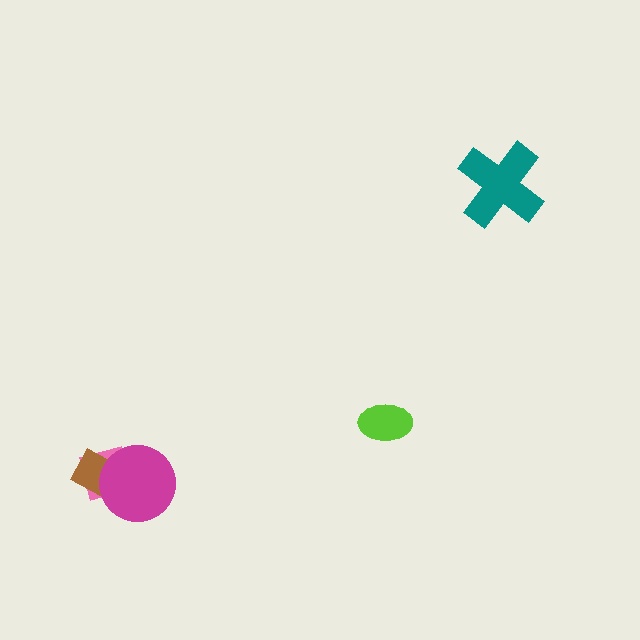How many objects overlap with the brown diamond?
2 objects overlap with the brown diamond.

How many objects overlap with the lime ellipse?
0 objects overlap with the lime ellipse.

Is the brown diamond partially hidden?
Yes, it is partially covered by another shape.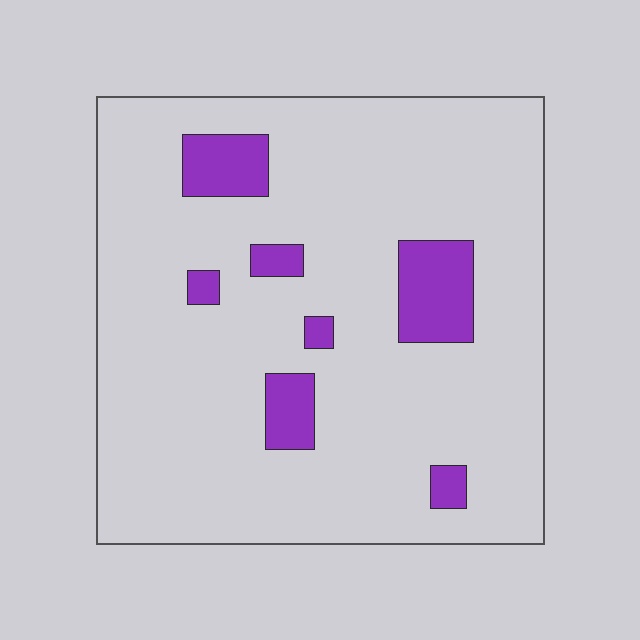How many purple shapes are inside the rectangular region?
7.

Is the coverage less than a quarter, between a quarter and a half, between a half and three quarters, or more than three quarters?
Less than a quarter.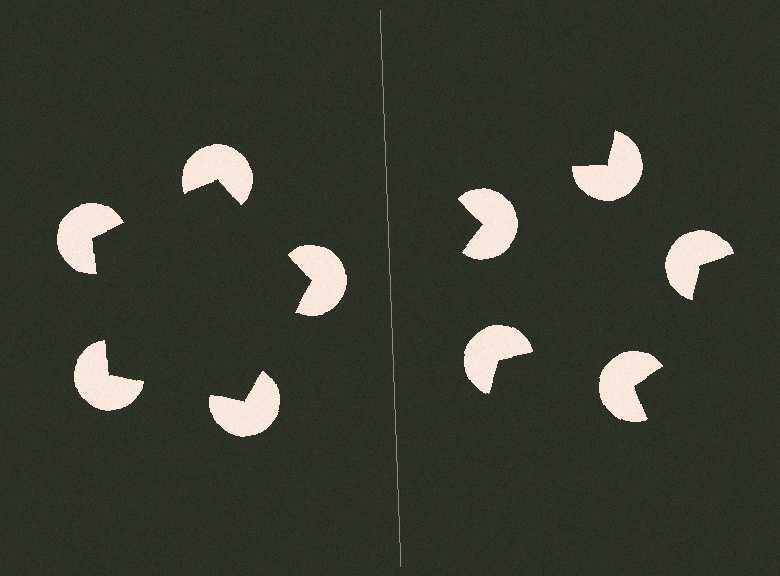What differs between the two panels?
The pac-man discs are positioned identically on both sides; only the wedge orientations differ. On the left they align to a pentagon; on the right they are misaligned.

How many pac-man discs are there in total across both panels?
10 — 5 on each side.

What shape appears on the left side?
An illusory pentagon.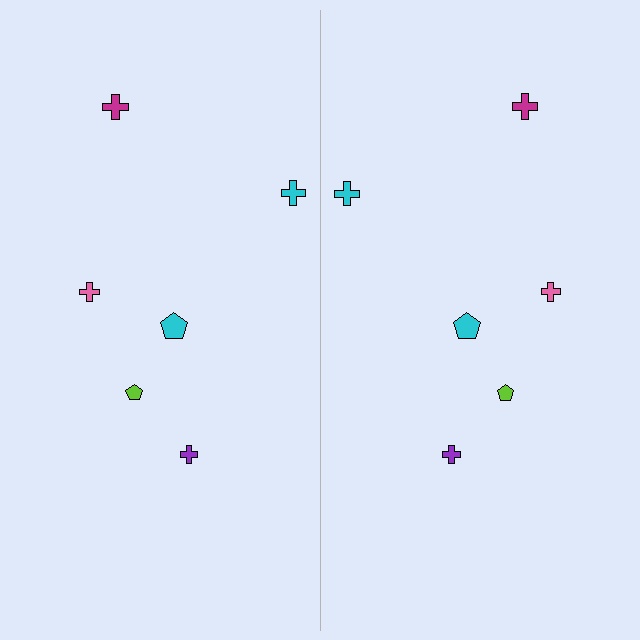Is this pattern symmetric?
Yes, this pattern has bilateral (reflection) symmetry.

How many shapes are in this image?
There are 12 shapes in this image.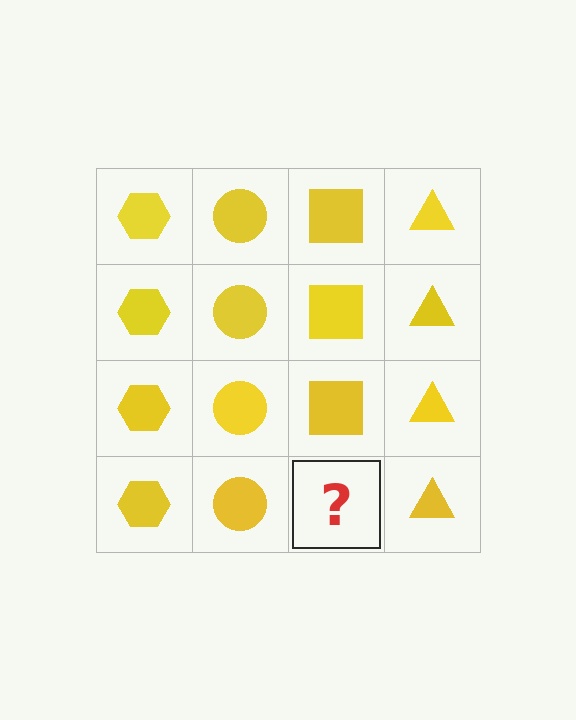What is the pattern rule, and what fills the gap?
The rule is that each column has a consistent shape. The gap should be filled with a yellow square.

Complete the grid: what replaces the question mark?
The question mark should be replaced with a yellow square.